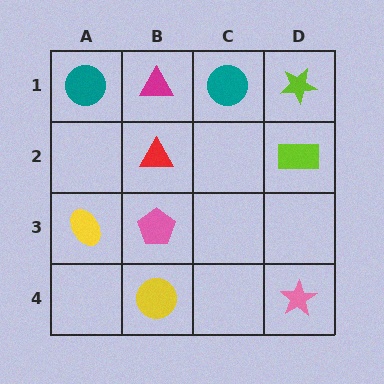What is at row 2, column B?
A red triangle.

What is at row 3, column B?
A pink pentagon.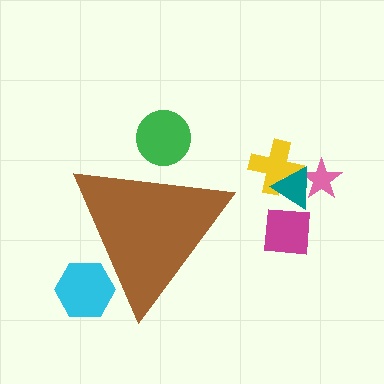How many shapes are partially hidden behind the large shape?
2 shapes are partially hidden.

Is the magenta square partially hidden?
No, the magenta square is fully visible.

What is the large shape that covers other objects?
A brown triangle.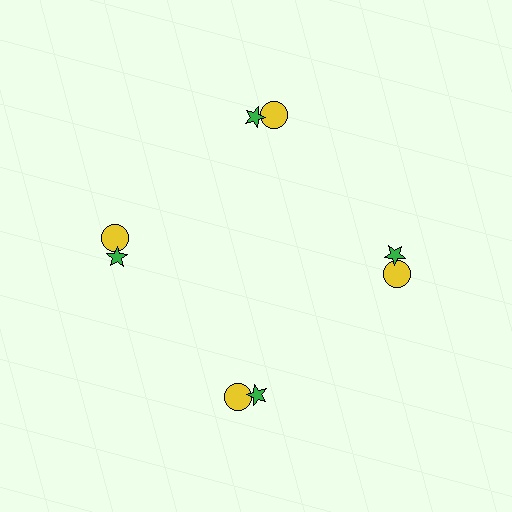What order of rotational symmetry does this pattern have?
This pattern has 4-fold rotational symmetry.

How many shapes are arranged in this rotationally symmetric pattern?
There are 8 shapes, arranged in 4 groups of 2.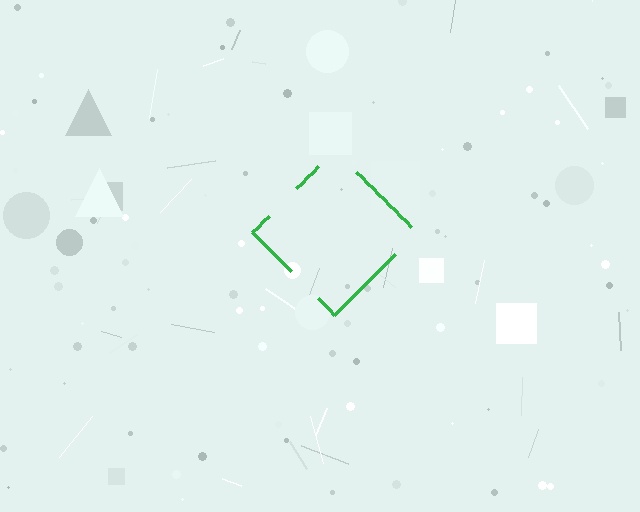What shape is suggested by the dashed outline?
The dashed outline suggests a diamond.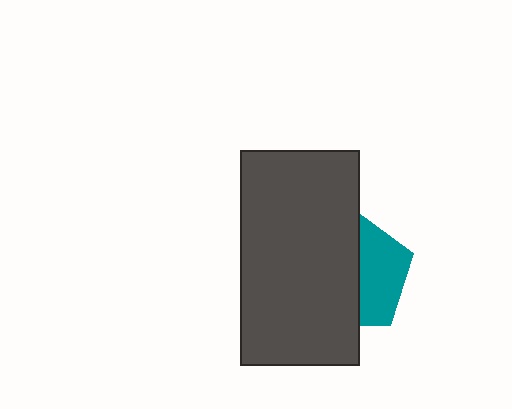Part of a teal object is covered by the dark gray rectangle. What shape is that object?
It is a pentagon.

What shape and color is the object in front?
The object in front is a dark gray rectangle.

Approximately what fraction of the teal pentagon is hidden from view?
Roughly 58% of the teal pentagon is hidden behind the dark gray rectangle.